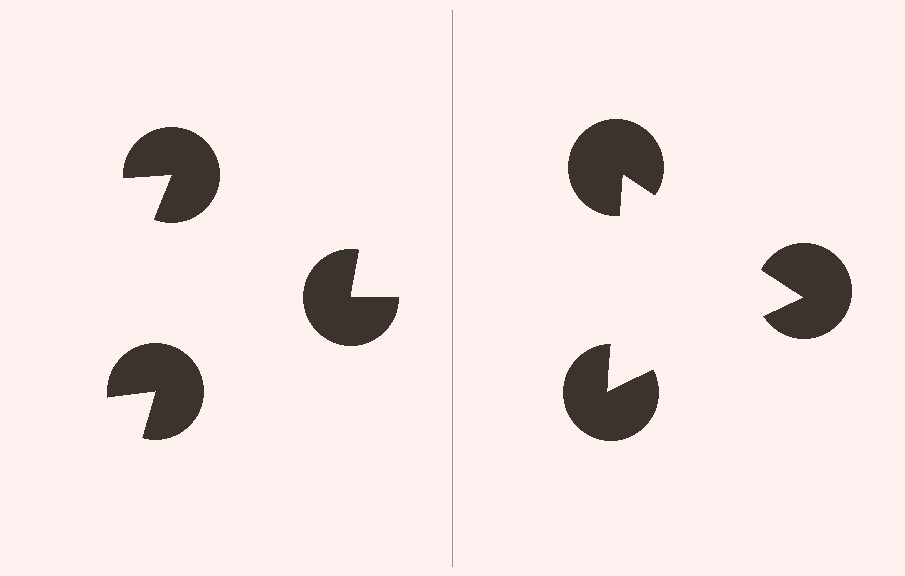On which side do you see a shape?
An illusory triangle appears on the right side. On the left side the wedge cuts are rotated, so no coherent shape forms.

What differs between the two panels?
The pac-man discs are positioned identically on both sides; only the wedge orientations differ. On the right they align to a triangle; on the left they are misaligned.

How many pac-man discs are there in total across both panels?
6 — 3 on each side.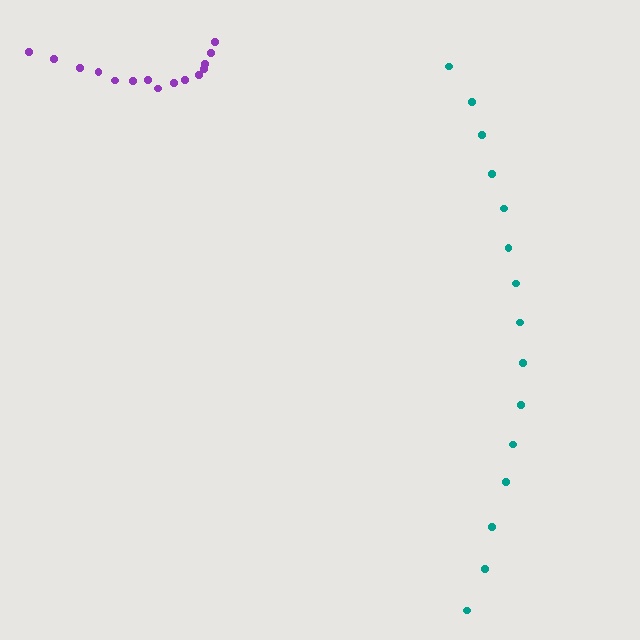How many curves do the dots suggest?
There are 2 distinct paths.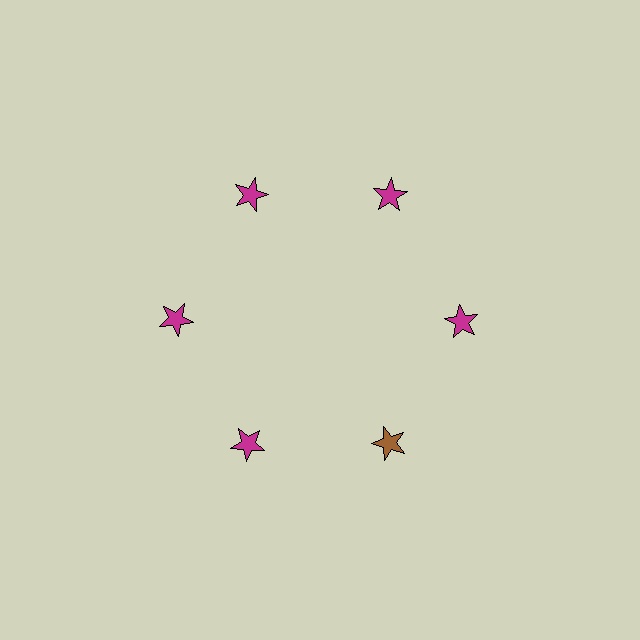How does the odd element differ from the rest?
It has a different color: brown instead of magenta.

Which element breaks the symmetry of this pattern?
The brown star at roughly the 5 o'clock position breaks the symmetry. All other shapes are magenta stars.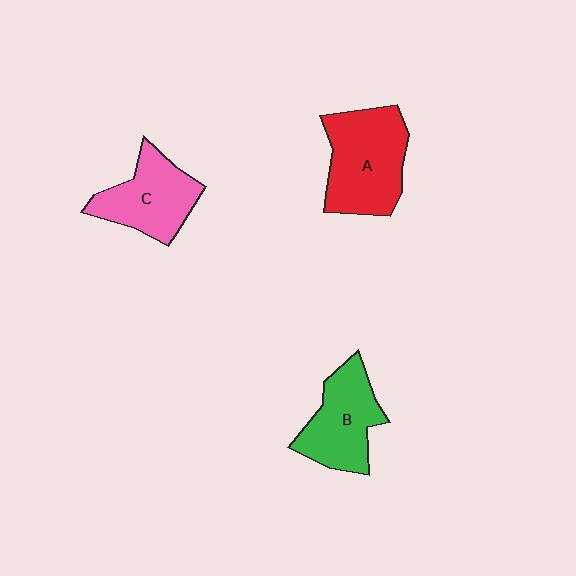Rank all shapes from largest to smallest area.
From largest to smallest: A (red), B (green), C (pink).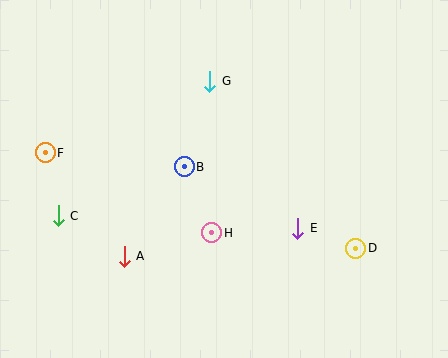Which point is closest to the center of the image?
Point B at (184, 167) is closest to the center.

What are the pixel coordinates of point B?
Point B is at (184, 167).